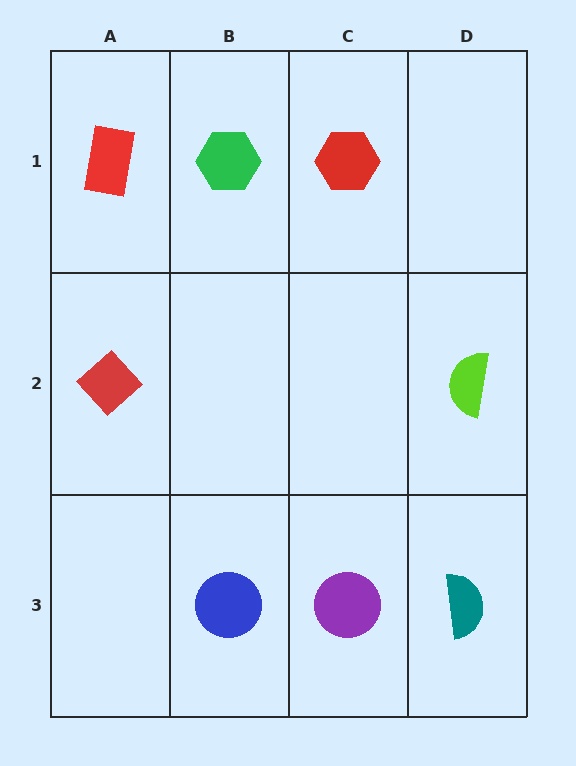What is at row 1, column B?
A green hexagon.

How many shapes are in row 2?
2 shapes.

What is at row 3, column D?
A teal semicircle.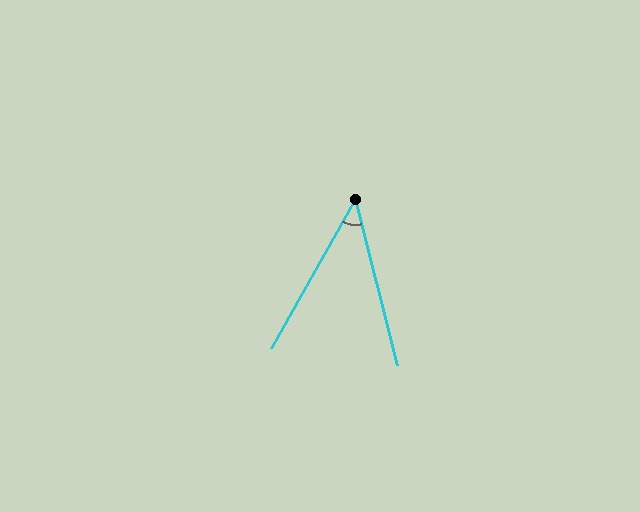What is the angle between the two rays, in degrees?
Approximately 43 degrees.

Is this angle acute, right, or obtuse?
It is acute.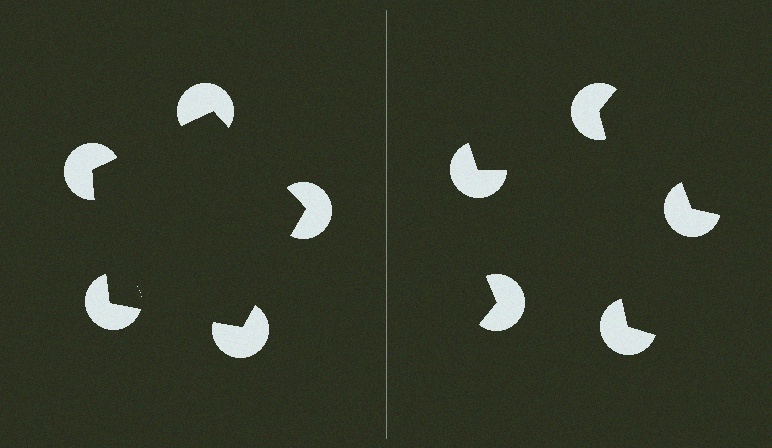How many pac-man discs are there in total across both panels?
10 — 5 on each side.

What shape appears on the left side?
An illusory pentagon.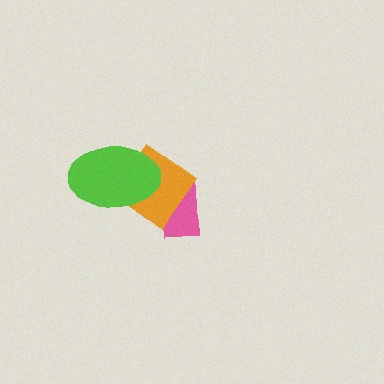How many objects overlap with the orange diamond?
2 objects overlap with the orange diamond.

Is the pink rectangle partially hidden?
Yes, it is partially covered by another shape.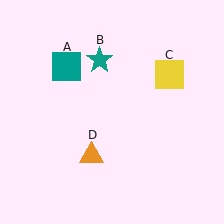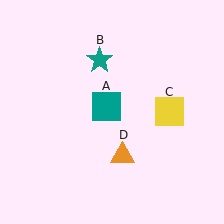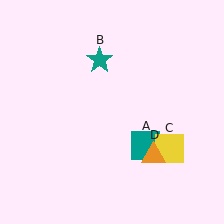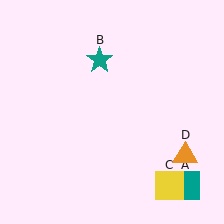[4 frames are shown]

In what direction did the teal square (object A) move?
The teal square (object A) moved down and to the right.